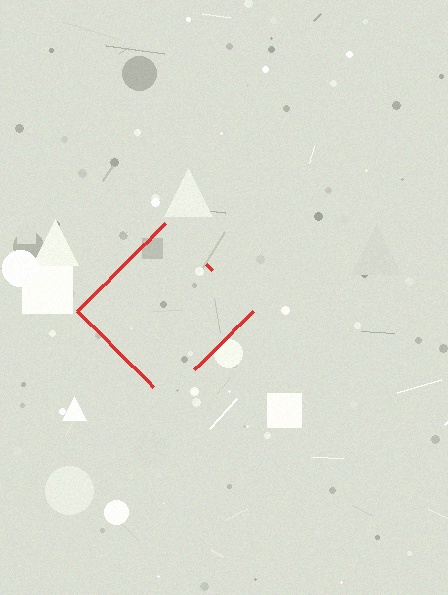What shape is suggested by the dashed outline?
The dashed outline suggests a diamond.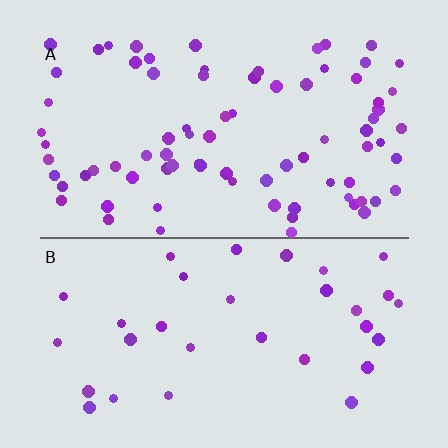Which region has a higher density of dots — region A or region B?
A (the top).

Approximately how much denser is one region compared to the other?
Approximately 2.4× — region A over region B.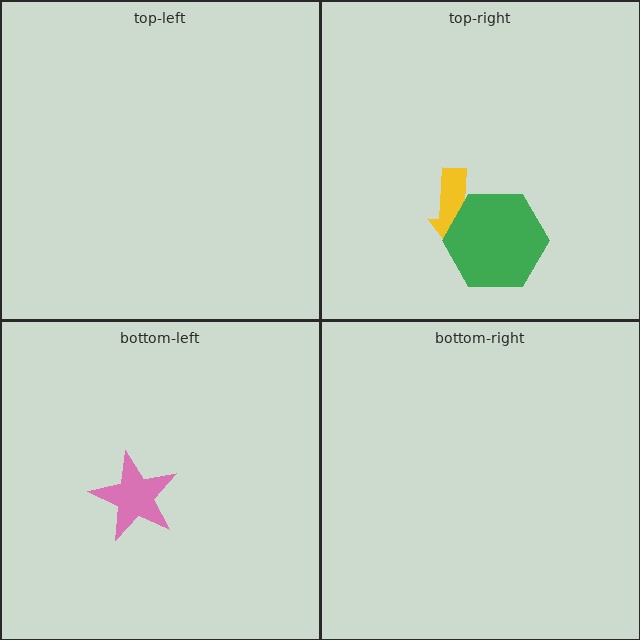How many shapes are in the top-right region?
2.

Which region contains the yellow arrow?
The top-right region.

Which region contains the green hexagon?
The top-right region.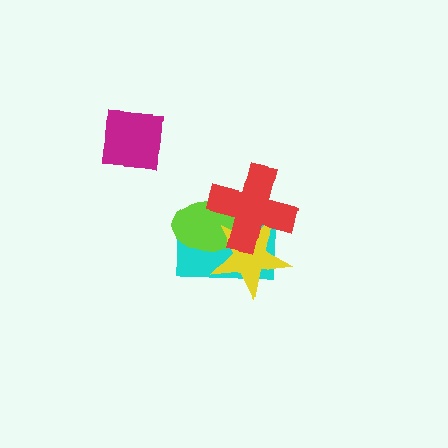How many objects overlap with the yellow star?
3 objects overlap with the yellow star.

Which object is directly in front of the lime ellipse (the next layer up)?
The yellow star is directly in front of the lime ellipse.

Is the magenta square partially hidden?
No, no other shape covers it.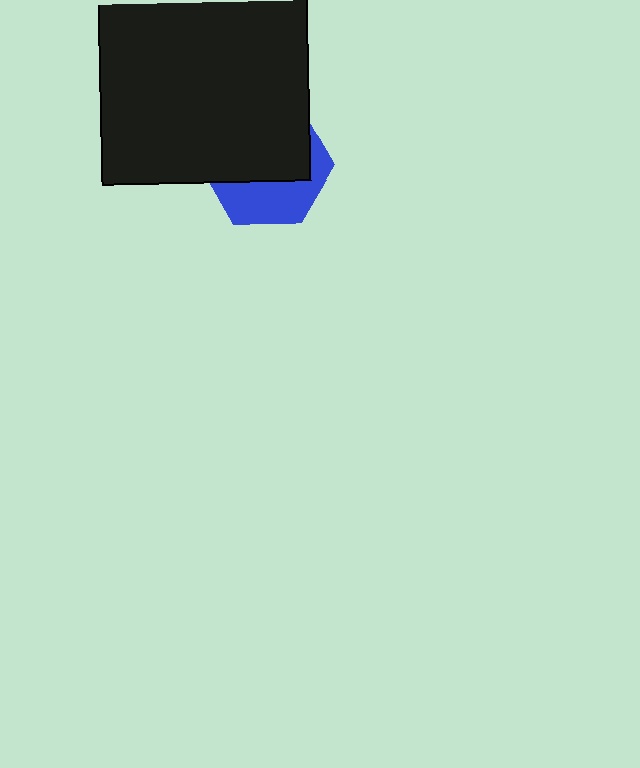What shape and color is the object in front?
The object in front is a black rectangle.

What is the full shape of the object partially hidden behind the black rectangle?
The partially hidden object is a blue hexagon.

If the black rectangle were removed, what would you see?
You would see the complete blue hexagon.